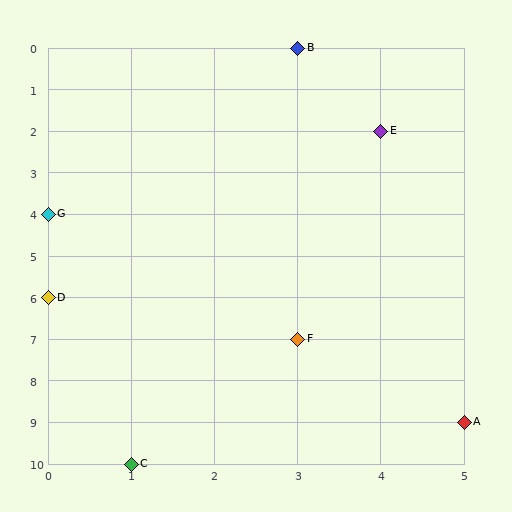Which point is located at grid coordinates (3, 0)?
Point B is at (3, 0).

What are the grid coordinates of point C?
Point C is at grid coordinates (1, 10).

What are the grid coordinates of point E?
Point E is at grid coordinates (4, 2).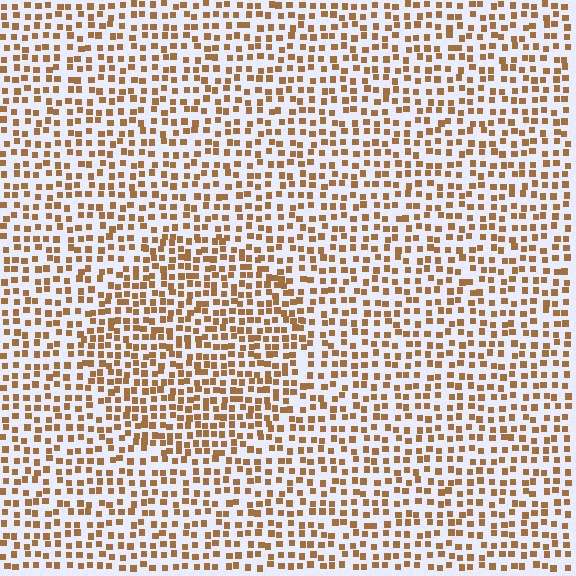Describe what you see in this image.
The image contains small brown elements arranged at two different densities. A circle-shaped region is visible where the elements are more densely packed than the surrounding area.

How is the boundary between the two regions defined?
The boundary is defined by a change in element density (approximately 1.5x ratio). All elements are the same color, size, and shape.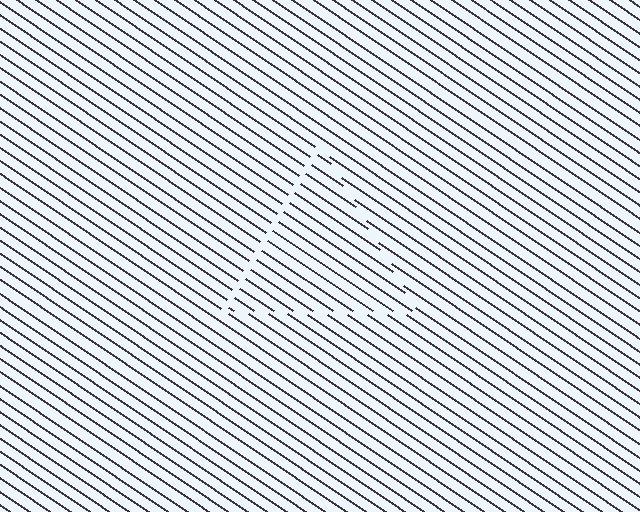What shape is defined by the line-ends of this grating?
An illusory triangle. The interior of the shape contains the same grating, shifted by half a period — the contour is defined by the phase discontinuity where line-ends from the inner and outer gratings abut.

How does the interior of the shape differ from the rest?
The interior of the shape contains the same grating, shifted by half a period — the contour is defined by the phase discontinuity where line-ends from the inner and outer gratings abut.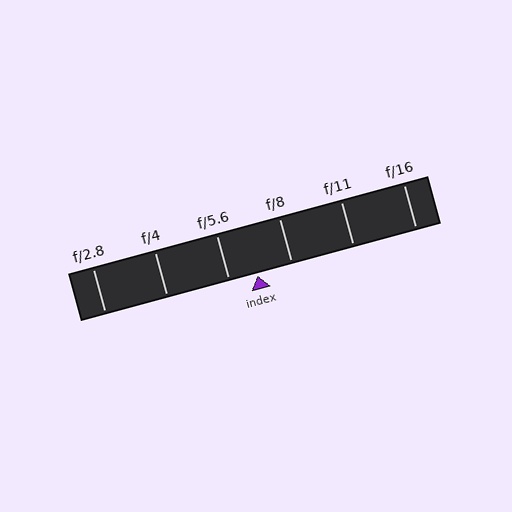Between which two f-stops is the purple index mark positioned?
The index mark is between f/5.6 and f/8.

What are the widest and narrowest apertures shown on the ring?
The widest aperture shown is f/2.8 and the narrowest is f/16.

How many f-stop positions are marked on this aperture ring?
There are 6 f-stop positions marked.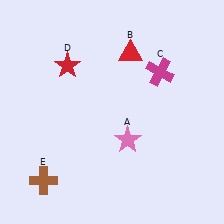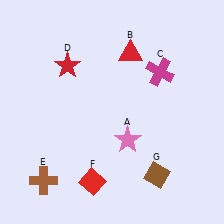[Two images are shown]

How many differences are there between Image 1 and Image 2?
There are 2 differences between the two images.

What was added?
A red diamond (F), a brown diamond (G) were added in Image 2.